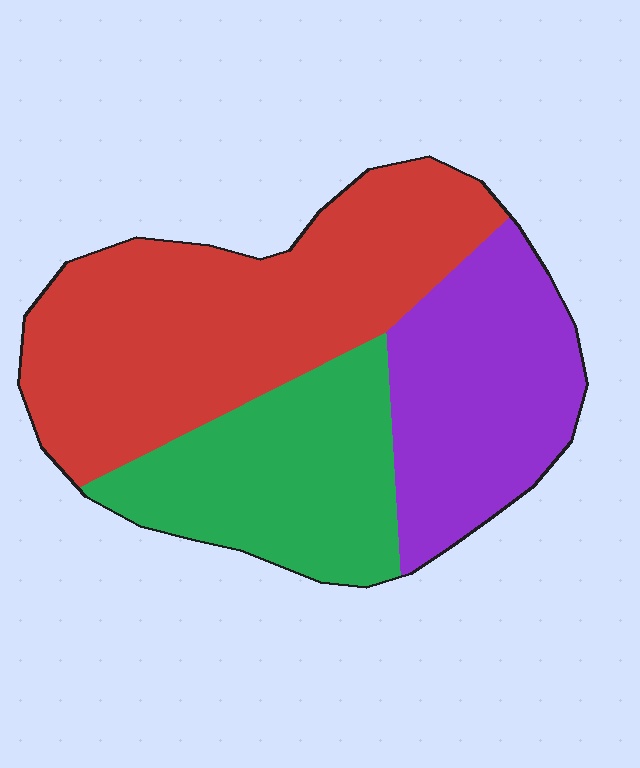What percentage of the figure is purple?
Purple covers roughly 30% of the figure.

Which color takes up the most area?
Red, at roughly 45%.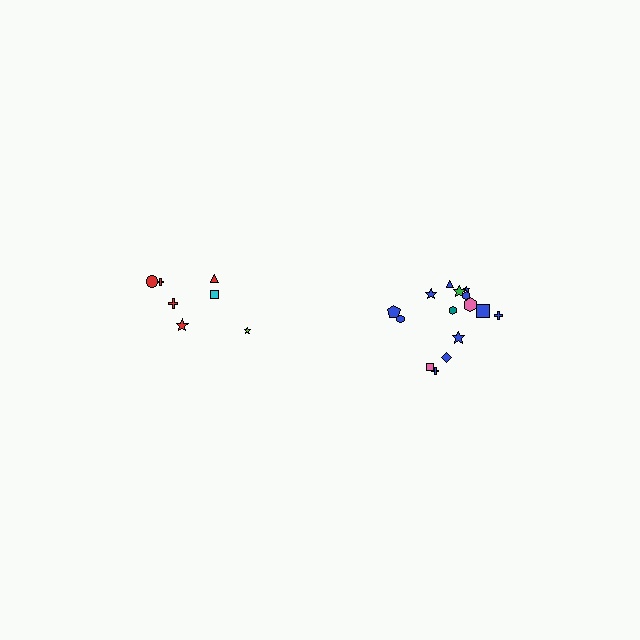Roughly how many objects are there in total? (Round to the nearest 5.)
Roughly 20 objects in total.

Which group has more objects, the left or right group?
The right group.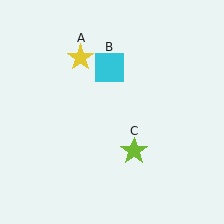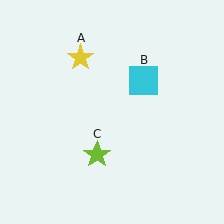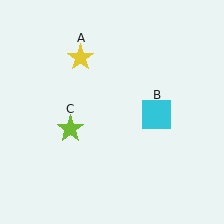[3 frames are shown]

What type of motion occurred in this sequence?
The cyan square (object B), lime star (object C) rotated clockwise around the center of the scene.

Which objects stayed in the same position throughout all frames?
Yellow star (object A) remained stationary.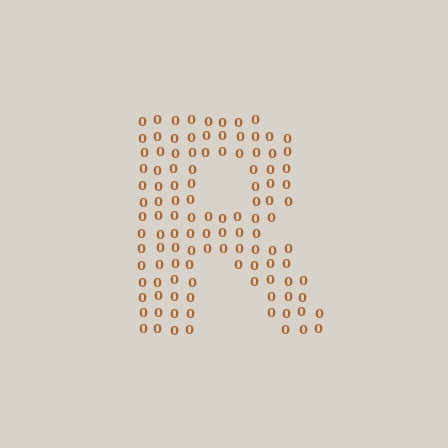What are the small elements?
The small elements are digit 0's.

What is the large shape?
The large shape is the letter R.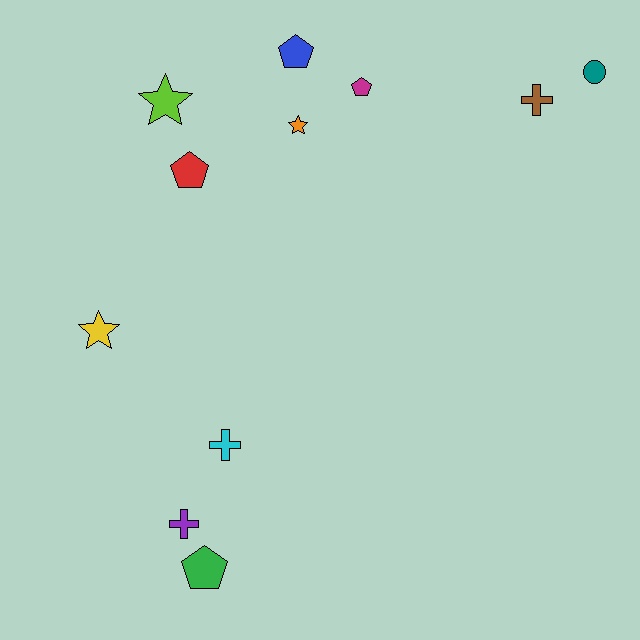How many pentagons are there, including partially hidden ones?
There are 4 pentagons.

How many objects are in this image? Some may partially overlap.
There are 11 objects.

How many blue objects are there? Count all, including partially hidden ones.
There is 1 blue object.